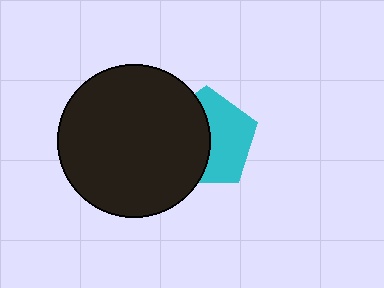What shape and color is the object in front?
The object in front is a black circle.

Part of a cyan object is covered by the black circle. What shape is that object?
It is a pentagon.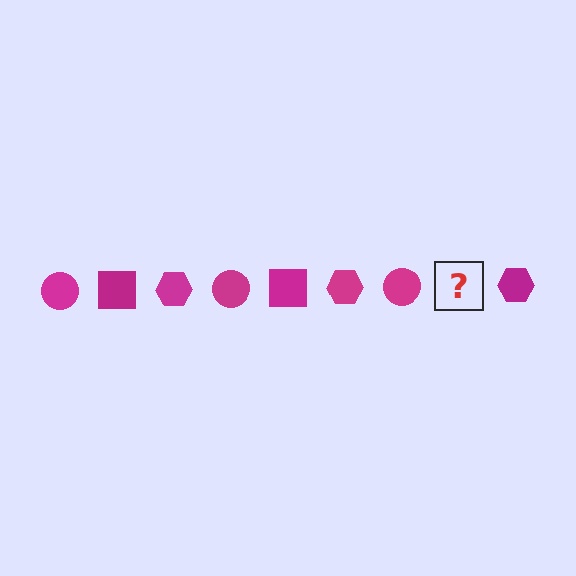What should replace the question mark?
The question mark should be replaced with a magenta square.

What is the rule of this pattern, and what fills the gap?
The rule is that the pattern cycles through circle, square, hexagon shapes in magenta. The gap should be filled with a magenta square.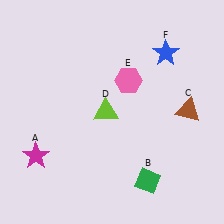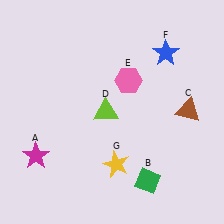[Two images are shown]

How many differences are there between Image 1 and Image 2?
There is 1 difference between the two images.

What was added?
A yellow star (G) was added in Image 2.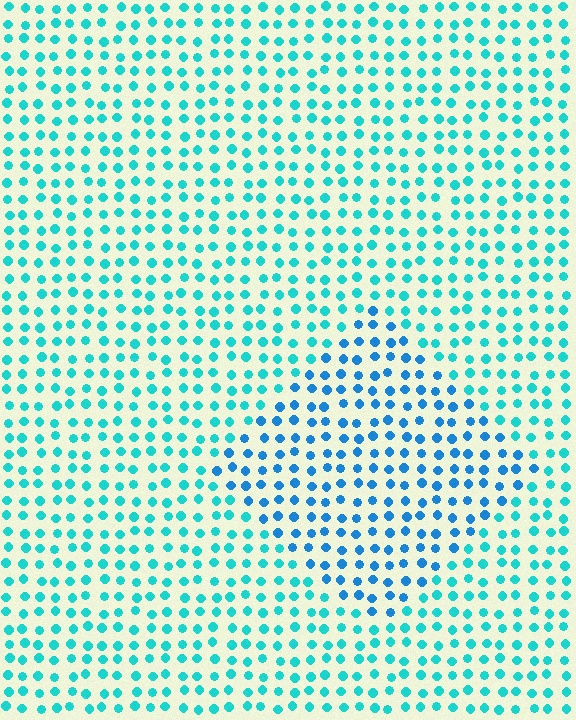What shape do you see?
I see a diamond.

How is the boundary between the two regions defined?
The boundary is defined purely by a slight shift in hue (about 29 degrees). Spacing, size, and orientation are identical on both sides.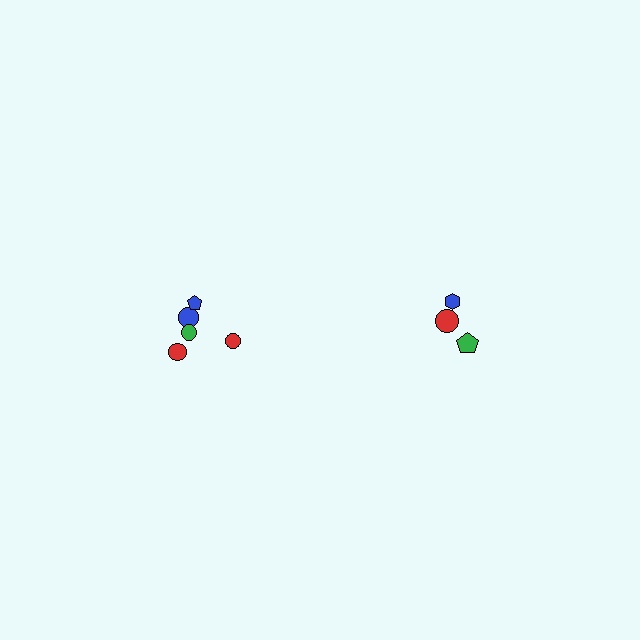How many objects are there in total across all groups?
There are 8 objects.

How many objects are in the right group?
There are 3 objects.